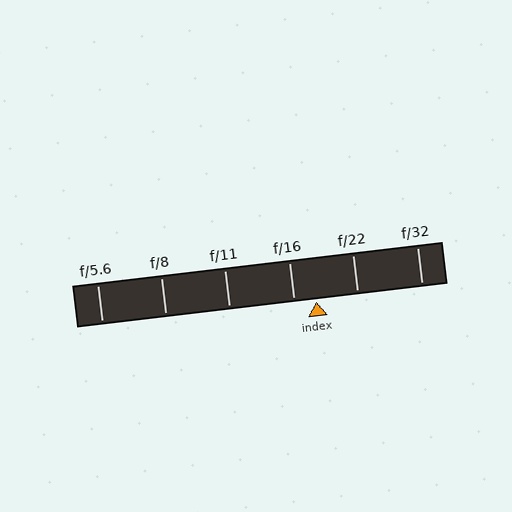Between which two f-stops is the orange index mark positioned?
The index mark is between f/16 and f/22.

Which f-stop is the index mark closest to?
The index mark is closest to f/16.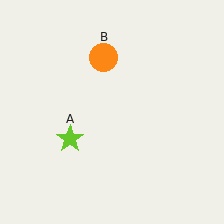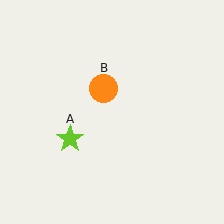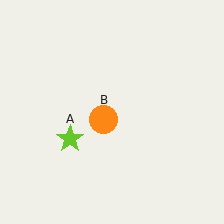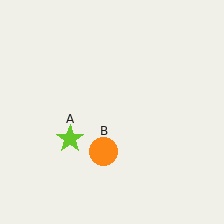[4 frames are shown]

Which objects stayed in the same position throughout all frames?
Lime star (object A) remained stationary.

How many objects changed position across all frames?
1 object changed position: orange circle (object B).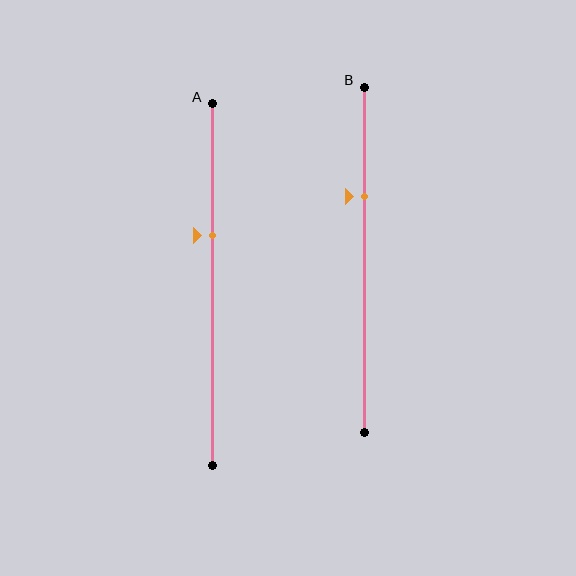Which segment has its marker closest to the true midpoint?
Segment A has its marker closest to the true midpoint.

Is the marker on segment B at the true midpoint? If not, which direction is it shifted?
No, the marker on segment B is shifted upward by about 19% of the segment length.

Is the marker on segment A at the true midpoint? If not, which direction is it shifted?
No, the marker on segment A is shifted upward by about 14% of the segment length.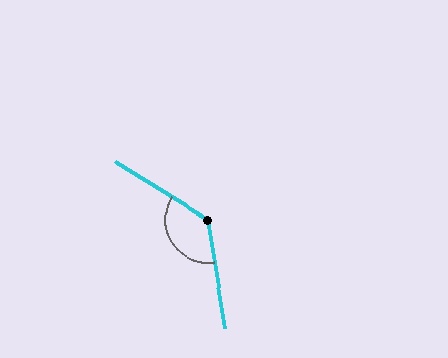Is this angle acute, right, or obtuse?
It is obtuse.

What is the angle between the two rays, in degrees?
Approximately 130 degrees.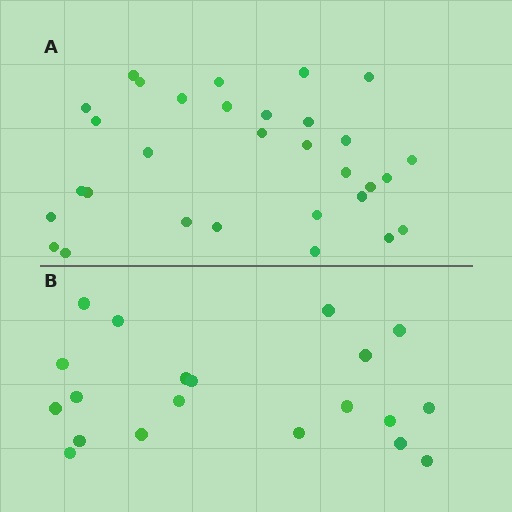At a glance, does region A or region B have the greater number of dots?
Region A (the top region) has more dots.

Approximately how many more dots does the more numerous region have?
Region A has roughly 12 or so more dots than region B.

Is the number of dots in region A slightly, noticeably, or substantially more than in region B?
Region A has substantially more. The ratio is roughly 1.6 to 1.